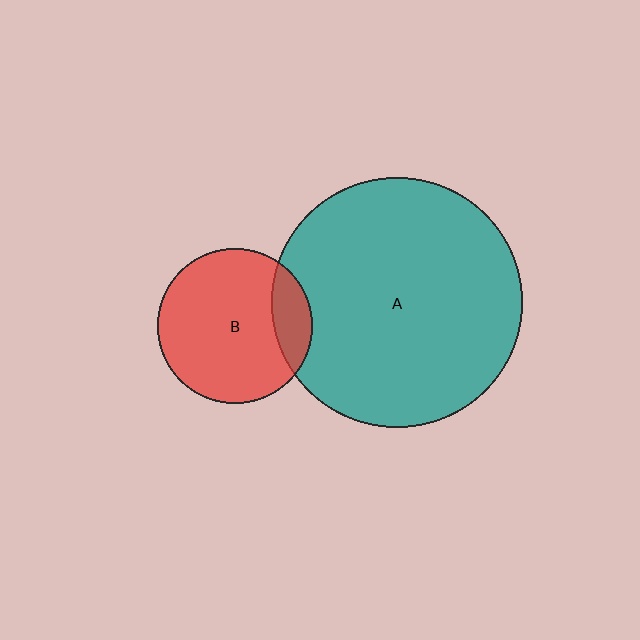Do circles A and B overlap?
Yes.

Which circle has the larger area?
Circle A (teal).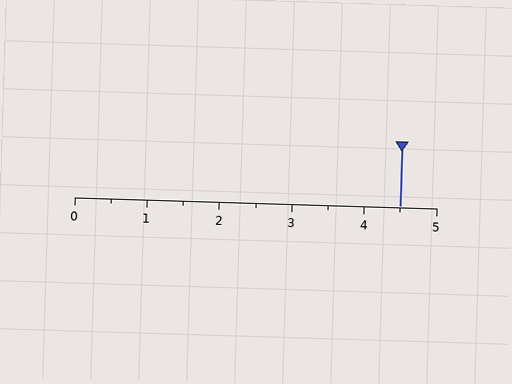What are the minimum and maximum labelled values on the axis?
The axis runs from 0 to 5.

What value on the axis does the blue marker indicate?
The marker indicates approximately 4.5.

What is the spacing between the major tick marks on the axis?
The major ticks are spaced 1 apart.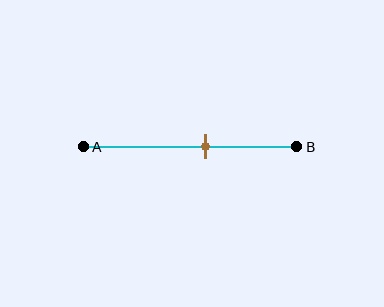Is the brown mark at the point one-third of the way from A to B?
No, the mark is at about 55% from A, not at the 33% one-third point.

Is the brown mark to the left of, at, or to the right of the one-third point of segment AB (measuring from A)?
The brown mark is to the right of the one-third point of segment AB.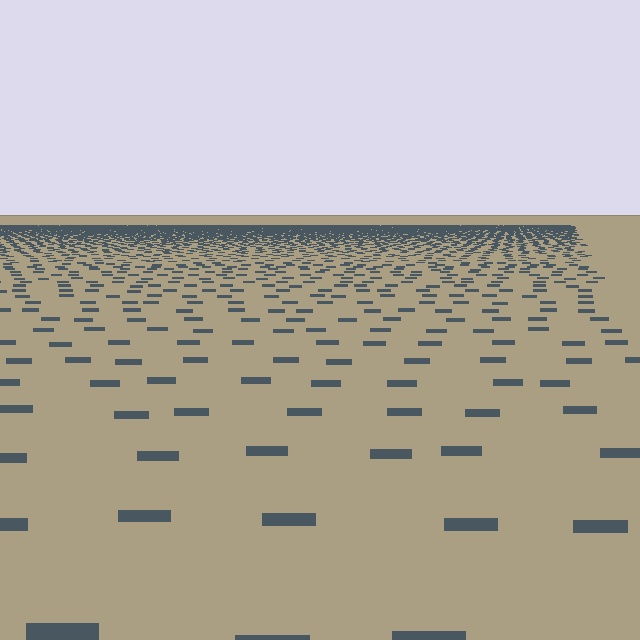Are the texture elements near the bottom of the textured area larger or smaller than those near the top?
Larger. Near the bottom, elements are closer to the viewer and appear at a bigger on-screen size.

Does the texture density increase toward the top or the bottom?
Density increases toward the top.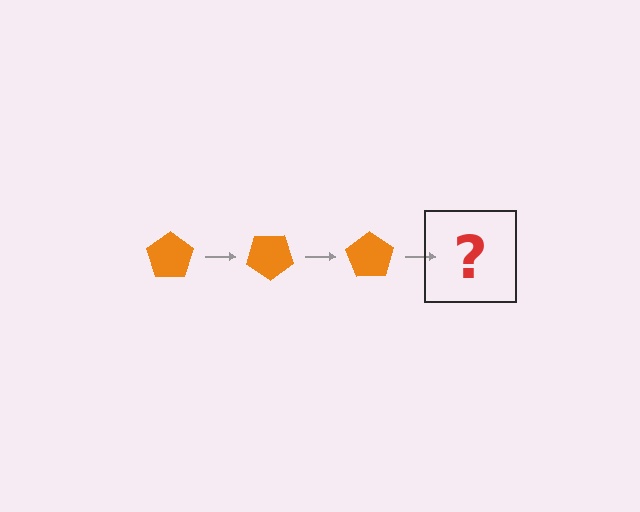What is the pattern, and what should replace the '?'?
The pattern is that the pentagon rotates 35 degrees each step. The '?' should be an orange pentagon rotated 105 degrees.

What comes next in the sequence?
The next element should be an orange pentagon rotated 105 degrees.